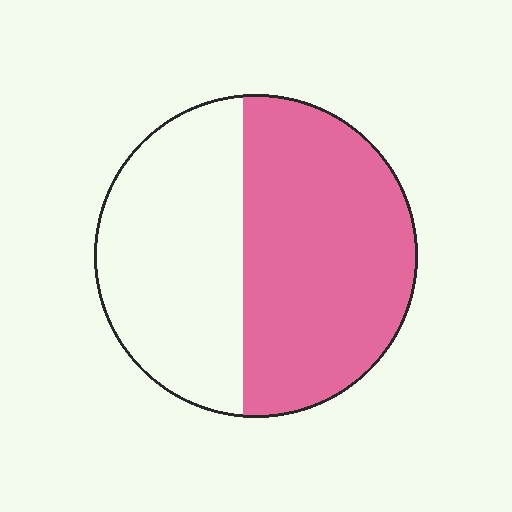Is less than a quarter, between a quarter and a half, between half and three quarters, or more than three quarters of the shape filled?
Between half and three quarters.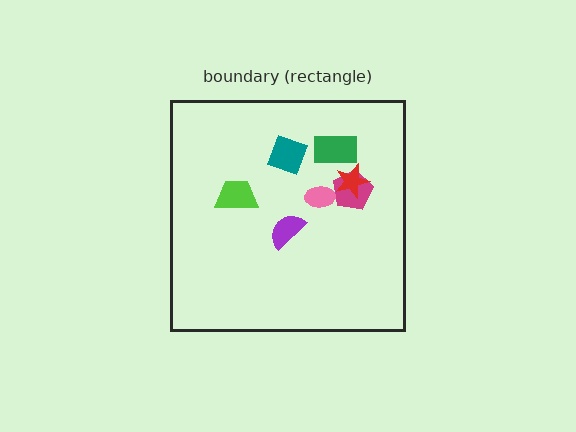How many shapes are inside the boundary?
7 inside, 0 outside.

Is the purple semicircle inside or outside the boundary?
Inside.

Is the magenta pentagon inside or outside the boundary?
Inside.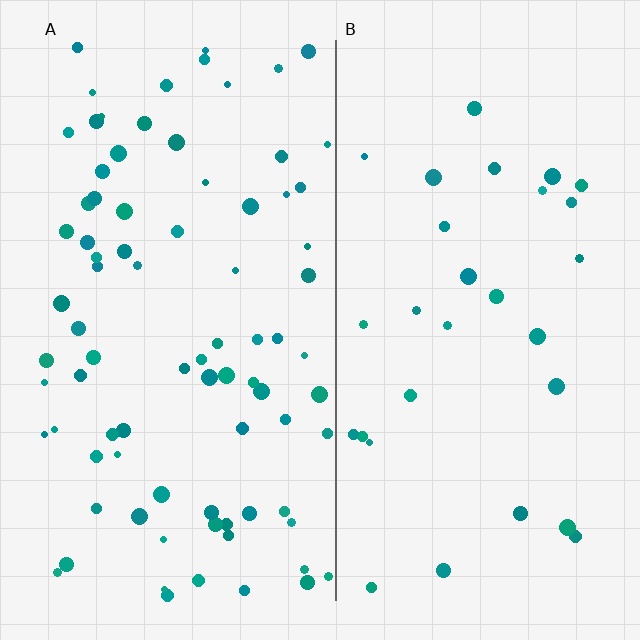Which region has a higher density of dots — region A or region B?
A (the left).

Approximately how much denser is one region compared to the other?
Approximately 2.8× — region A over region B.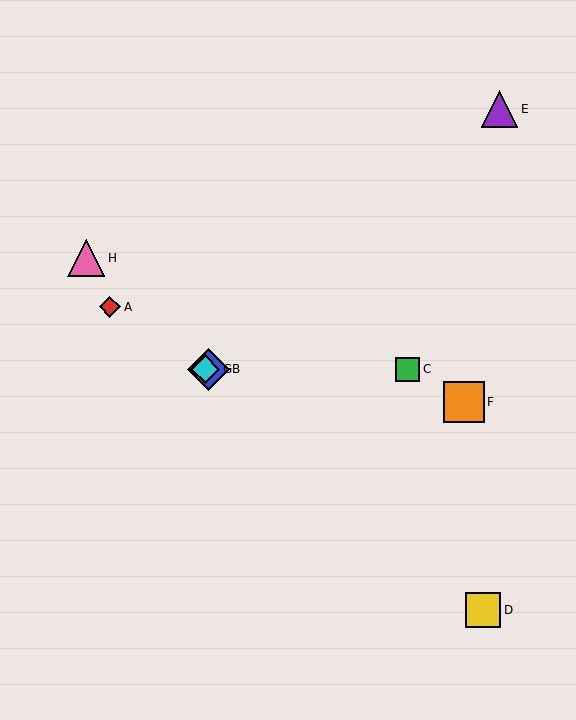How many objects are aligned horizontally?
3 objects (B, C, G) are aligned horizontally.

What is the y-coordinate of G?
Object G is at y≈369.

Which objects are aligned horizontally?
Objects B, C, G are aligned horizontally.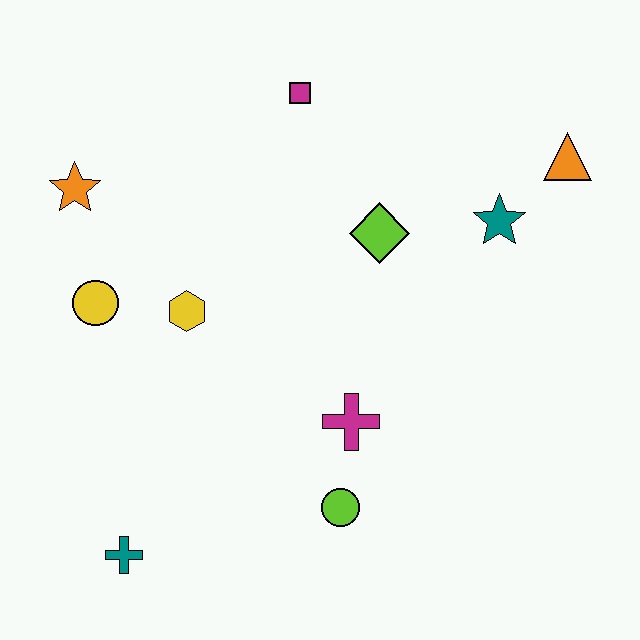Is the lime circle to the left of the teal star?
Yes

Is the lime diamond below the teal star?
Yes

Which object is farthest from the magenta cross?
The orange star is farthest from the magenta cross.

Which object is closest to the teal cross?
The lime circle is closest to the teal cross.